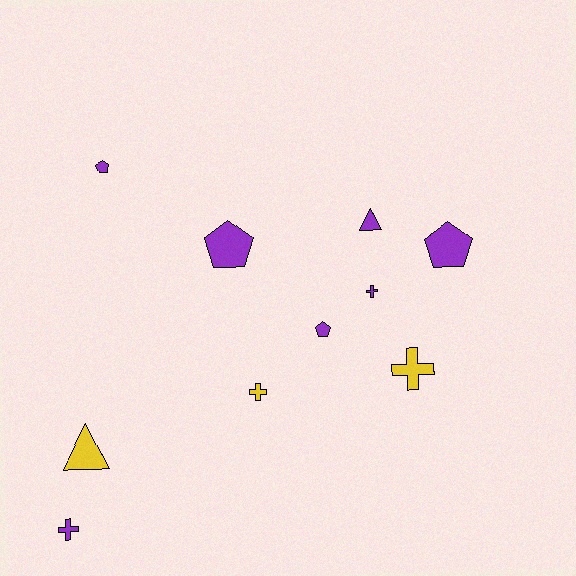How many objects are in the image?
There are 10 objects.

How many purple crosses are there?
There are 2 purple crosses.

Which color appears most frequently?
Purple, with 7 objects.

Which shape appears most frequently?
Cross, with 4 objects.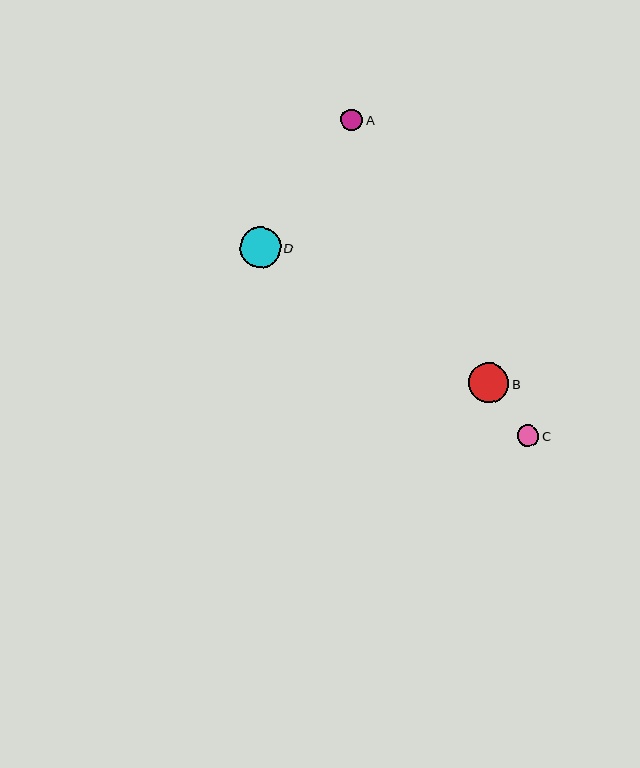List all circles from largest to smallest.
From largest to smallest: D, B, A, C.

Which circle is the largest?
Circle D is the largest with a size of approximately 41 pixels.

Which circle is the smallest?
Circle C is the smallest with a size of approximately 22 pixels.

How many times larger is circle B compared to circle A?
Circle B is approximately 1.8 times the size of circle A.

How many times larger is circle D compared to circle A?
Circle D is approximately 1.9 times the size of circle A.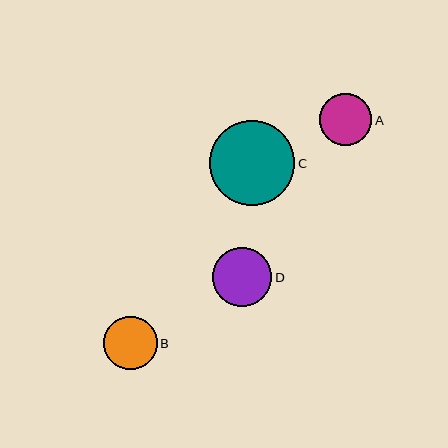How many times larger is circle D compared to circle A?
Circle D is approximately 1.1 times the size of circle A.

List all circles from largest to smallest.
From largest to smallest: C, D, B, A.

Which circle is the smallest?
Circle A is the smallest with a size of approximately 52 pixels.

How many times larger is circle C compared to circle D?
Circle C is approximately 1.4 times the size of circle D.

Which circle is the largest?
Circle C is the largest with a size of approximately 85 pixels.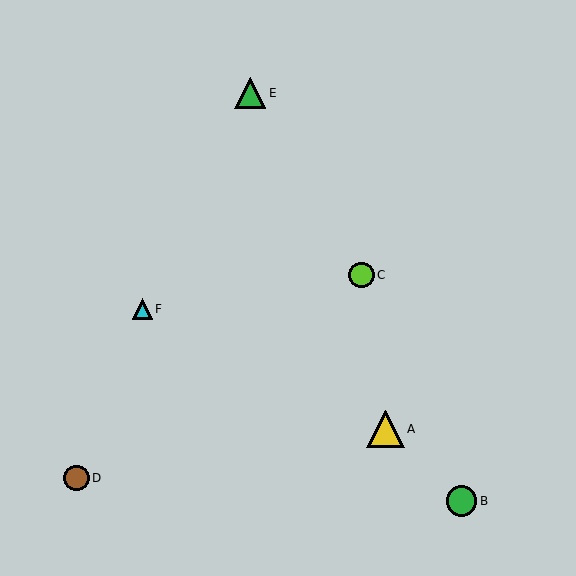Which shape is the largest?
The yellow triangle (labeled A) is the largest.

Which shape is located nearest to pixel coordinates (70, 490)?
The brown circle (labeled D) at (76, 478) is nearest to that location.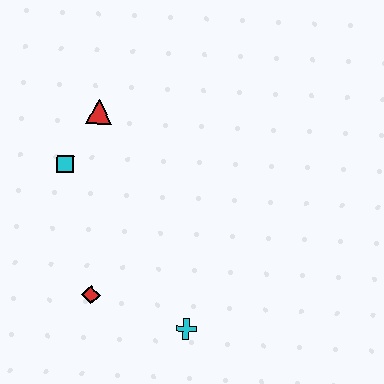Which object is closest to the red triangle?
The cyan square is closest to the red triangle.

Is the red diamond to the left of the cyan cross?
Yes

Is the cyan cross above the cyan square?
No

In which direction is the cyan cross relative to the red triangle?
The cyan cross is below the red triangle.